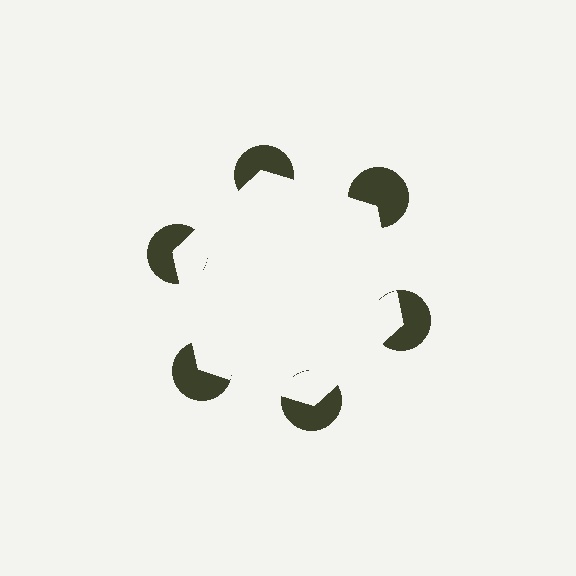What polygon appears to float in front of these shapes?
An illusory hexagon — its edges are inferred from the aligned wedge cuts in the pac-man discs, not physically drawn.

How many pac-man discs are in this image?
There are 6 — one at each vertex of the illusory hexagon.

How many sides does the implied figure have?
6 sides.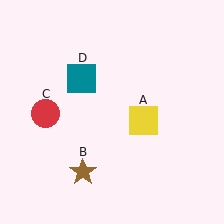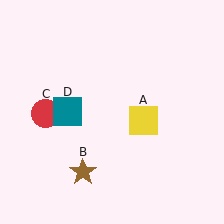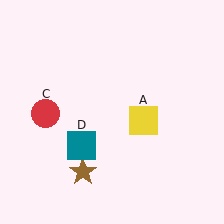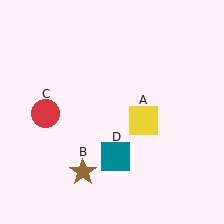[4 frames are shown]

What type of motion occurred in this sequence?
The teal square (object D) rotated counterclockwise around the center of the scene.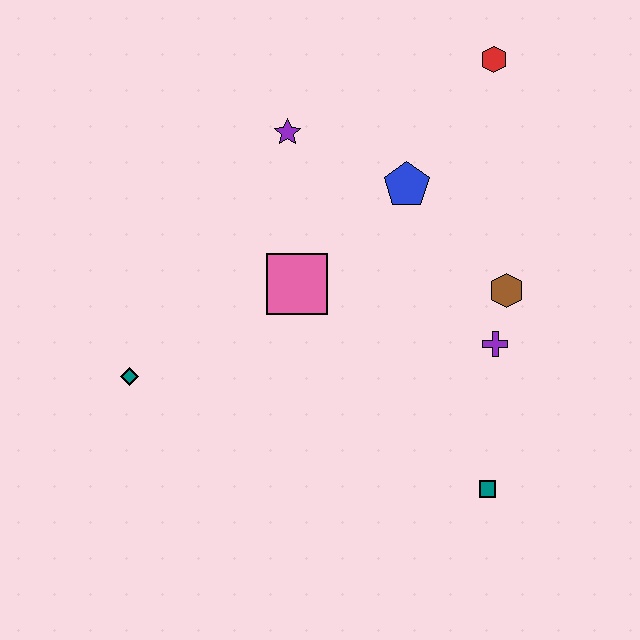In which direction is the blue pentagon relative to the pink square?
The blue pentagon is to the right of the pink square.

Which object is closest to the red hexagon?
The blue pentagon is closest to the red hexagon.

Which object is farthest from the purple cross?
The teal diamond is farthest from the purple cross.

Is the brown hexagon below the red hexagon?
Yes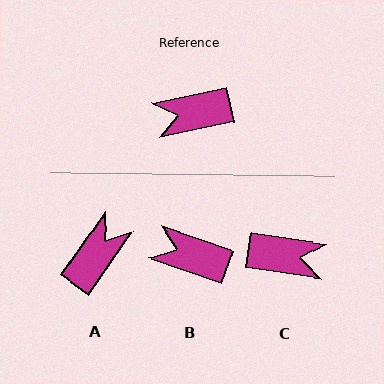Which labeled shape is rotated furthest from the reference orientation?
C, about 160 degrees away.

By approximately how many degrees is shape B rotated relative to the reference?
Approximately 31 degrees clockwise.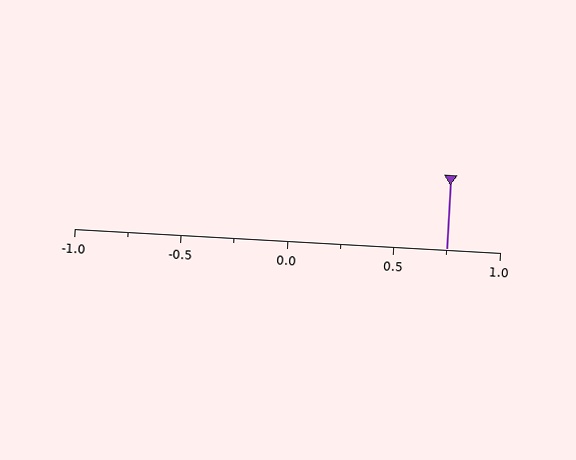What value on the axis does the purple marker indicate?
The marker indicates approximately 0.75.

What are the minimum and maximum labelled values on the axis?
The axis runs from -1.0 to 1.0.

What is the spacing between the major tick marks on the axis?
The major ticks are spaced 0.5 apart.